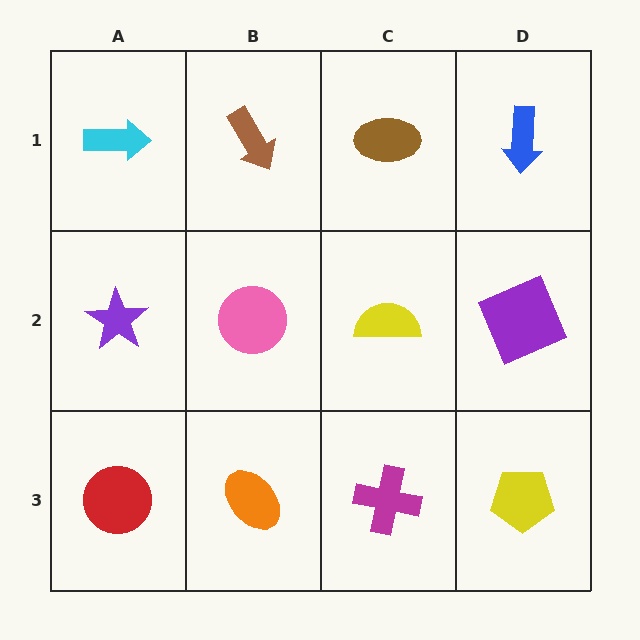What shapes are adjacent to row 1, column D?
A purple square (row 2, column D), a brown ellipse (row 1, column C).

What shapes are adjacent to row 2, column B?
A brown arrow (row 1, column B), an orange ellipse (row 3, column B), a purple star (row 2, column A), a yellow semicircle (row 2, column C).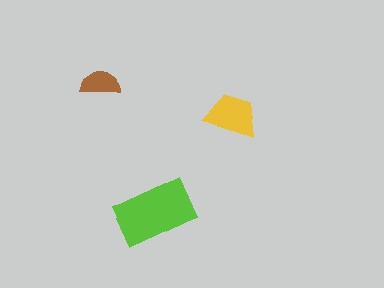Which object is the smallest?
The brown semicircle.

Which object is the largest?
The lime rectangle.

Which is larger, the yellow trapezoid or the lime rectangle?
The lime rectangle.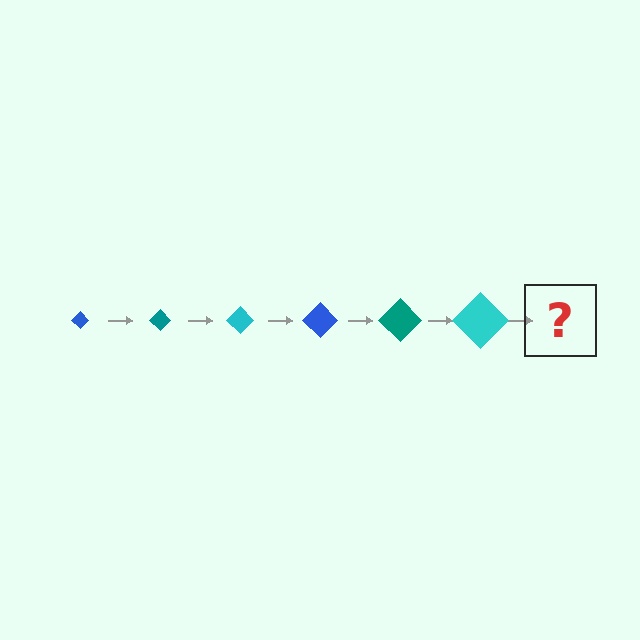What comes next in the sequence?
The next element should be a blue diamond, larger than the previous one.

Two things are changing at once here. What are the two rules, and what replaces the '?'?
The two rules are that the diamond grows larger each step and the color cycles through blue, teal, and cyan. The '?' should be a blue diamond, larger than the previous one.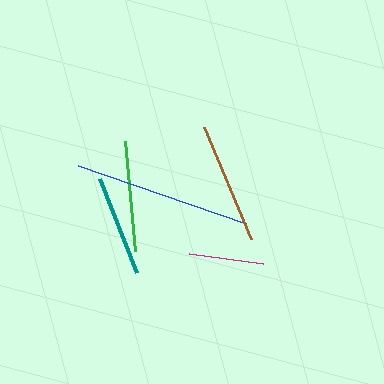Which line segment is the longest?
The blue line is the longest at approximately 178 pixels.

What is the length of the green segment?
The green segment is approximately 110 pixels long.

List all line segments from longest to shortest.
From longest to shortest: blue, brown, green, teal, magenta.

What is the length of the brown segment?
The brown segment is approximately 121 pixels long.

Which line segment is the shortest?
The magenta line is the shortest at approximately 74 pixels.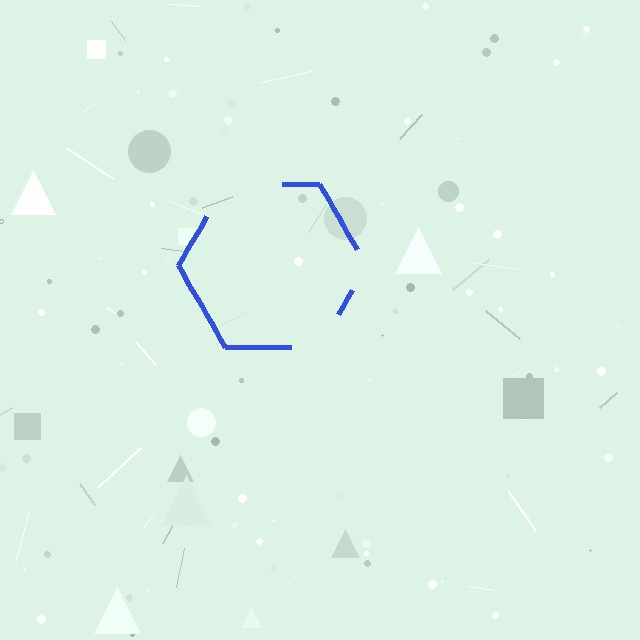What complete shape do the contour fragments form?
The contour fragments form a hexagon.